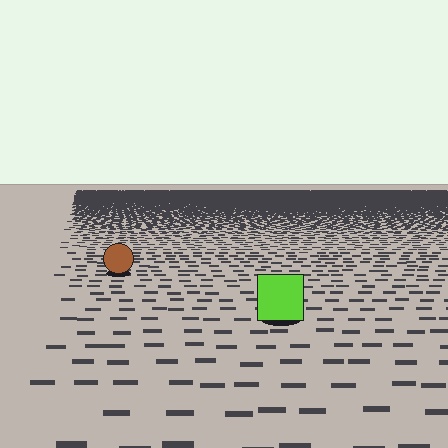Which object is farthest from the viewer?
The brown circle is farthest from the viewer. It appears smaller and the ground texture around it is denser.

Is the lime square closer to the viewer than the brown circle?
Yes. The lime square is closer — you can tell from the texture gradient: the ground texture is coarser near it.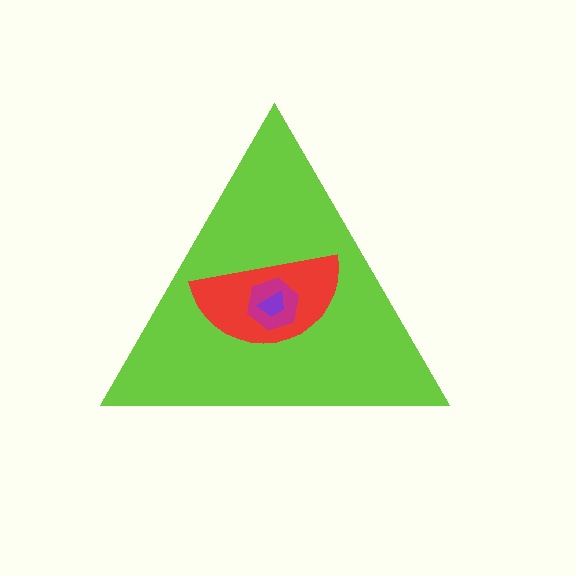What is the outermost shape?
The lime triangle.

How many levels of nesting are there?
4.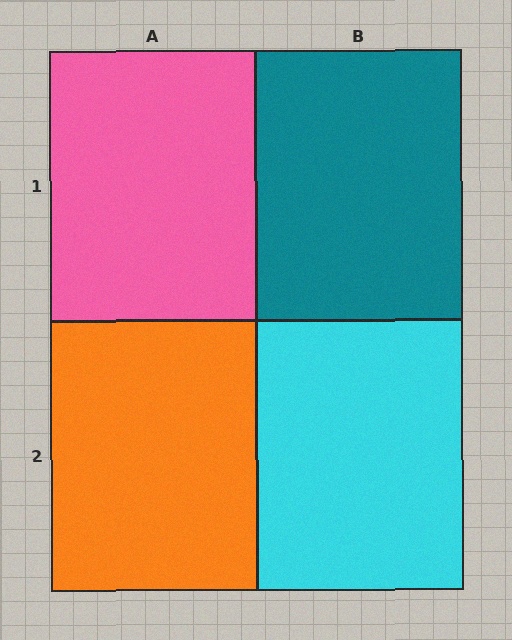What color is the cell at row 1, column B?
Teal.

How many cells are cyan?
1 cell is cyan.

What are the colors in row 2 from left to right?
Orange, cyan.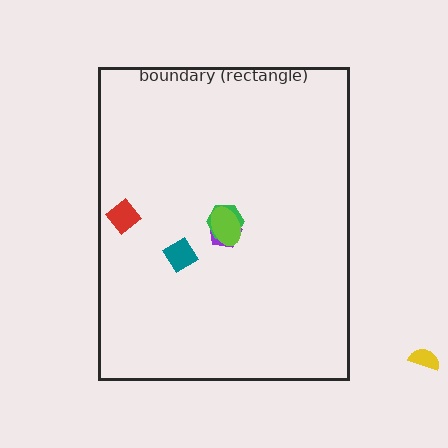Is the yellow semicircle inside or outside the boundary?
Outside.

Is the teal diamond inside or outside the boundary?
Inside.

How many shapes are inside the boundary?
5 inside, 1 outside.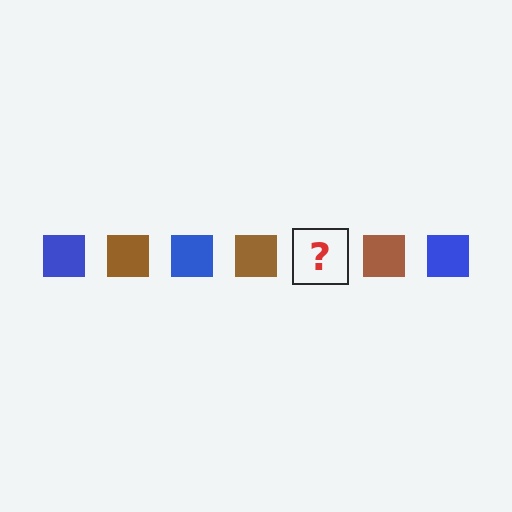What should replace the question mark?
The question mark should be replaced with a blue square.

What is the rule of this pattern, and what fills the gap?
The rule is that the pattern cycles through blue, brown squares. The gap should be filled with a blue square.